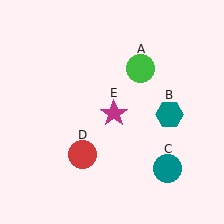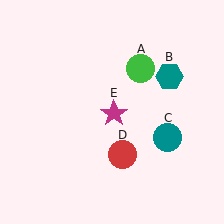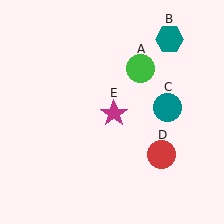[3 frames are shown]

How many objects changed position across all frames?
3 objects changed position: teal hexagon (object B), teal circle (object C), red circle (object D).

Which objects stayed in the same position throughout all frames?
Green circle (object A) and magenta star (object E) remained stationary.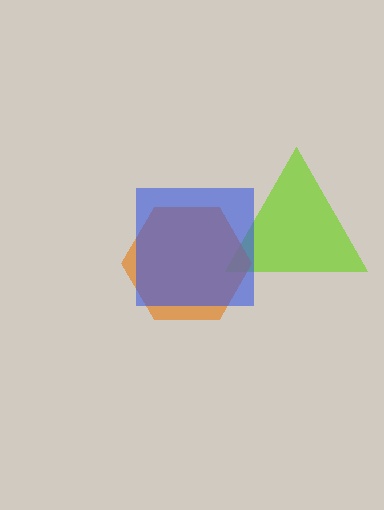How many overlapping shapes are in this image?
There are 3 overlapping shapes in the image.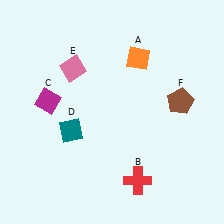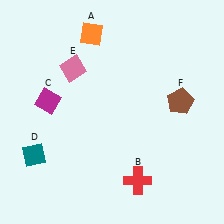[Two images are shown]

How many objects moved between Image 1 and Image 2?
2 objects moved between the two images.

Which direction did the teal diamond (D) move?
The teal diamond (D) moved left.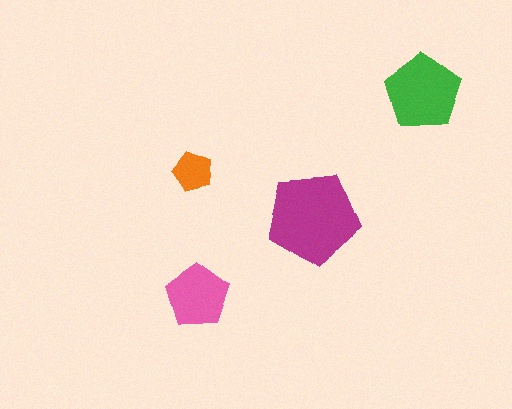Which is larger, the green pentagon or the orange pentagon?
The green one.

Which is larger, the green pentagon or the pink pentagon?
The green one.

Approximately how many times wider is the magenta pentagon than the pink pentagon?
About 1.5 times wider.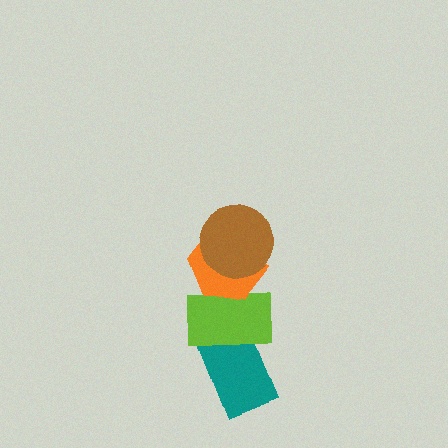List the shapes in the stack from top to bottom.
From top to bottom: the brown circle, the orange hexagon, the lime rectangle, the teal rectangle.